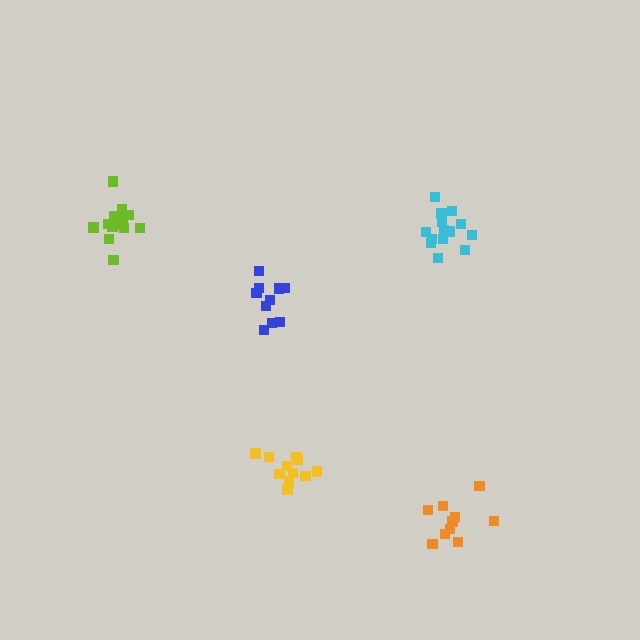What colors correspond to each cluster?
The clusters are colored: cyan, orange, blue, lime, yellow.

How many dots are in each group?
Group 1: 14 dots, Group 2: 10 dots, Group 3: 10 dots, Group 4: 15 dots, Group 5: 11 dots (60 total).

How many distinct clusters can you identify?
There are 5 distinct clusters.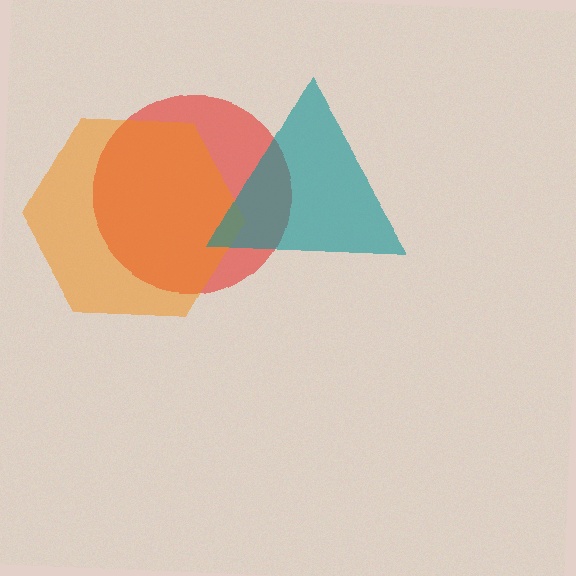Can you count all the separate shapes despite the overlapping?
Yes, there are 3 separate shapes.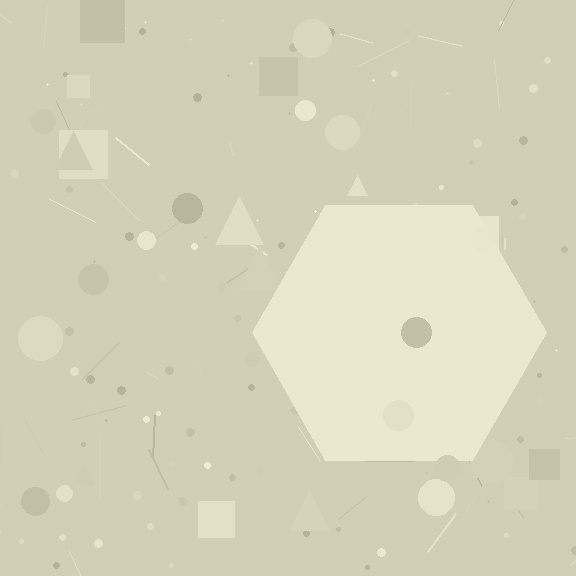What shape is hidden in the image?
A hexagon is hidden in the image.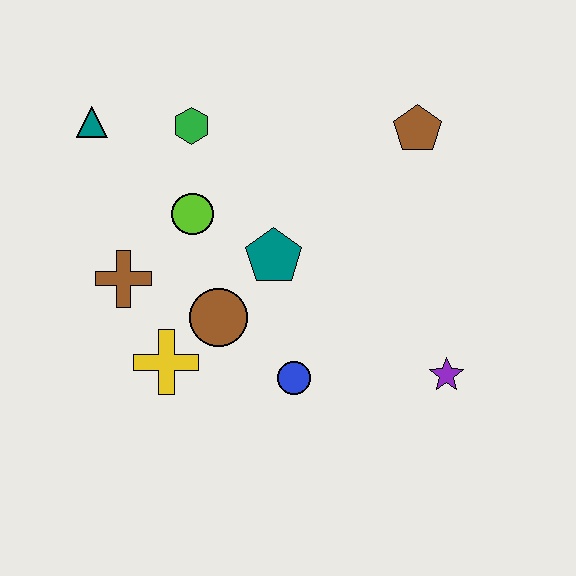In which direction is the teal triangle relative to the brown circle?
The teal triangle is above the brown circle.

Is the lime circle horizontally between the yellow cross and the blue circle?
Yes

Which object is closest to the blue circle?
The brown circle is closest to the blue circle.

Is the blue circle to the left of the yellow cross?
No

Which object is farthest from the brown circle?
The brown pentagon is farthest from the brown circle.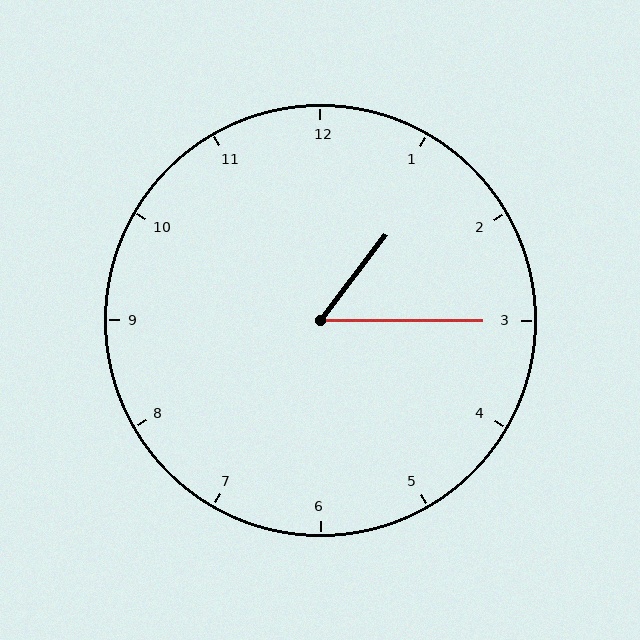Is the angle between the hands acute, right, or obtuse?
It is acute.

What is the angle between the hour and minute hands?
Approximately 52 degrees.